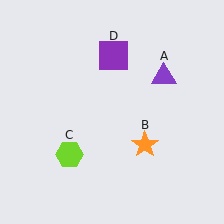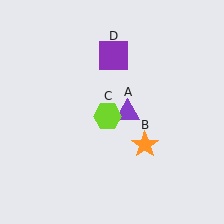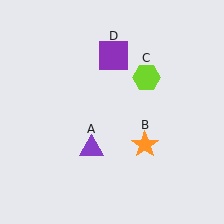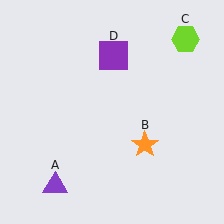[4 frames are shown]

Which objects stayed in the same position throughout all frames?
Orange star (object B) and purple square (object D) remained stationary.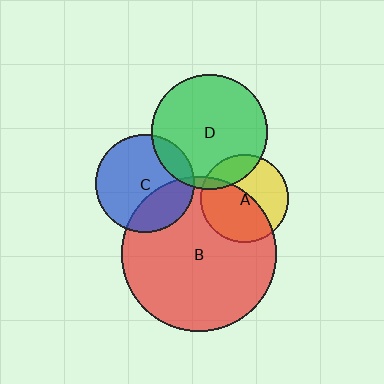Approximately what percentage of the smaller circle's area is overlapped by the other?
Approximately 50%.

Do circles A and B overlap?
Yes.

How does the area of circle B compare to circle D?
Approximately 1.8 times.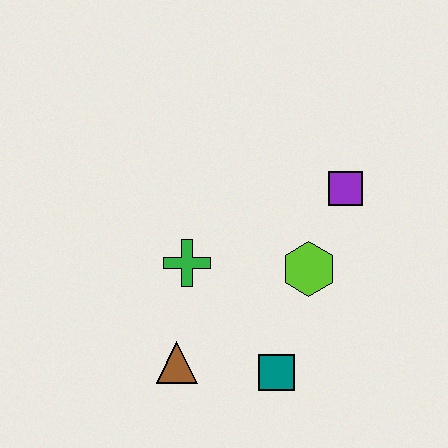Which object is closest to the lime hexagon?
The purple square is closest to the lime hexagon.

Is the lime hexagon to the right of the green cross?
Yes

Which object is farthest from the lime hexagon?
The brown triangle is farthest from the lime hexagon.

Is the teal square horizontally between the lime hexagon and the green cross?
Yes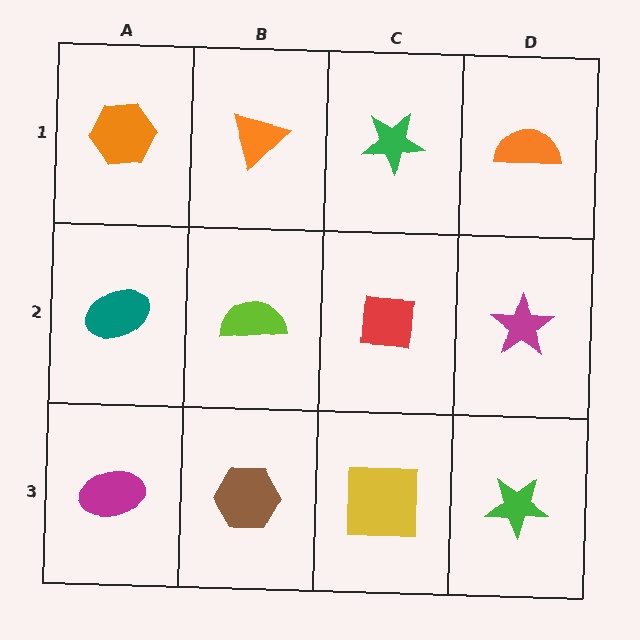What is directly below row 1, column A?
A teal ellipse.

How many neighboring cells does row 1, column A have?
2.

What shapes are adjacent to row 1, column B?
A lime semicircle (row 2, column B), an orange hexagon (row 1, column A), a green star (row 1, column C).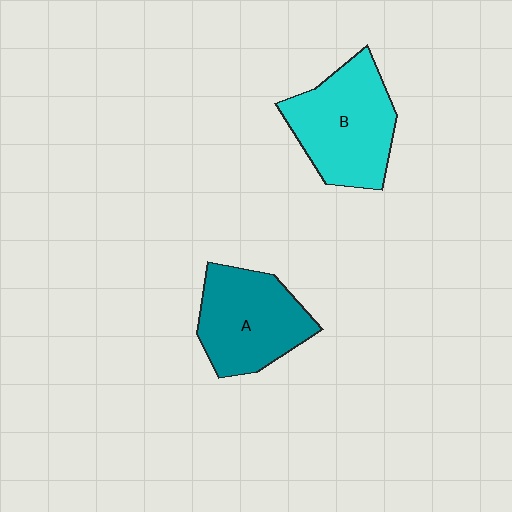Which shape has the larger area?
Shape B (cyan).